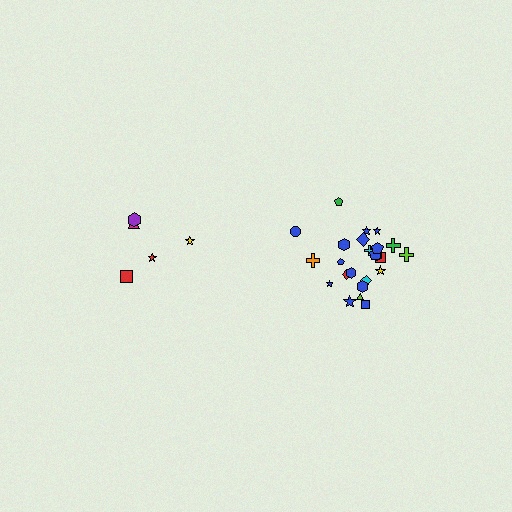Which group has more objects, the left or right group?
The right group.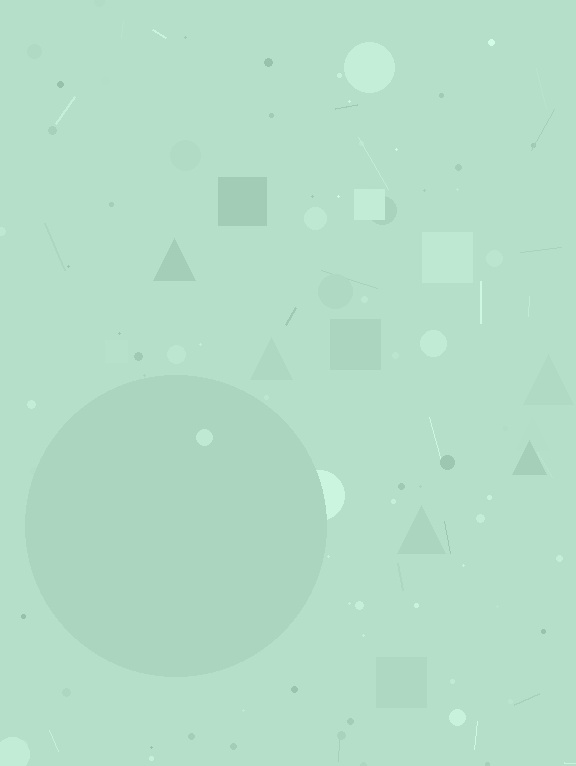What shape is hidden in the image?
A circle is hidden in the image.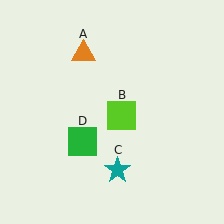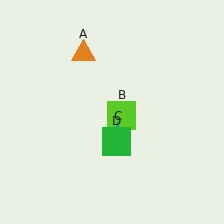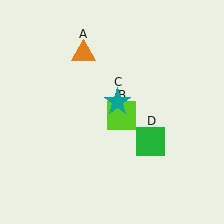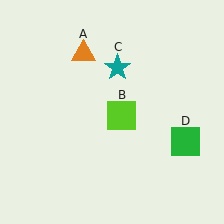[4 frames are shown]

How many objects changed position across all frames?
2 objects changed position: teal star (object C), green square (object D).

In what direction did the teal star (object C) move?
The teal star (object C) moved up.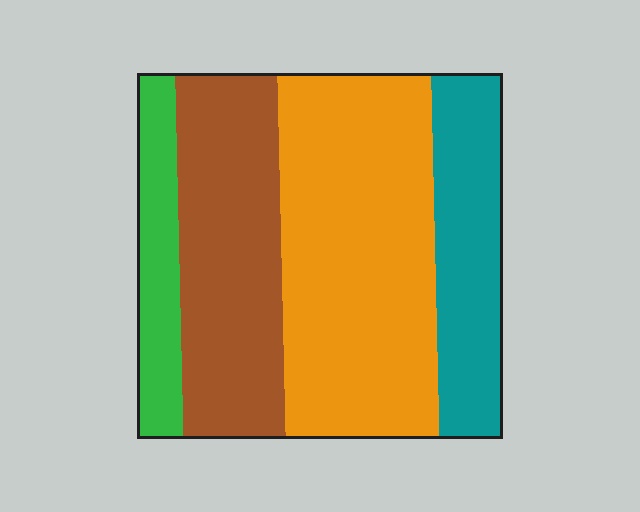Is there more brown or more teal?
Brown.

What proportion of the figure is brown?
Brown covers around 30% of the figure.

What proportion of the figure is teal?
Teal covers 18% of the figure.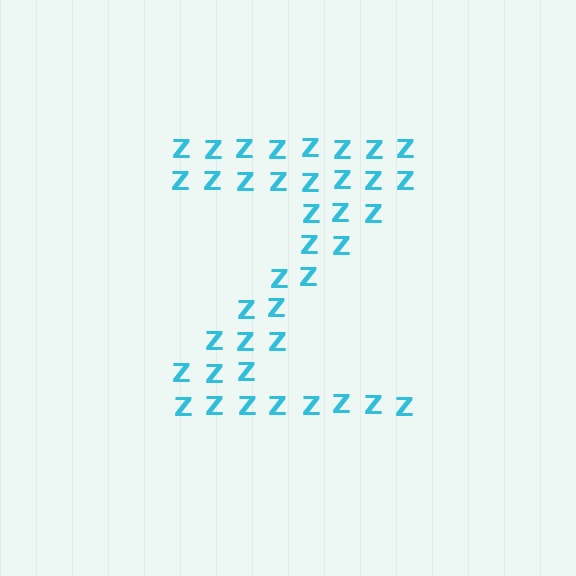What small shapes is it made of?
It is made of small letter Z's.